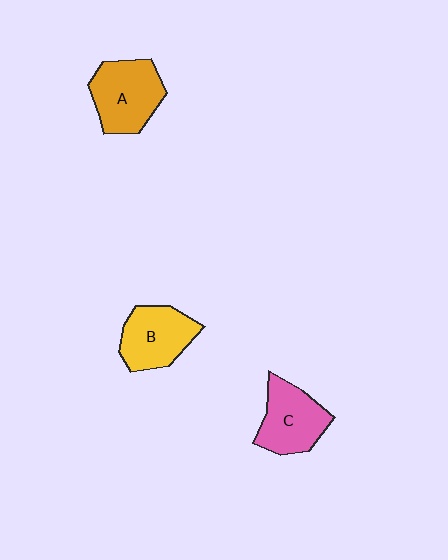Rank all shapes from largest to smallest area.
From largest to smallest: A (orange), B (yellow), C (pink).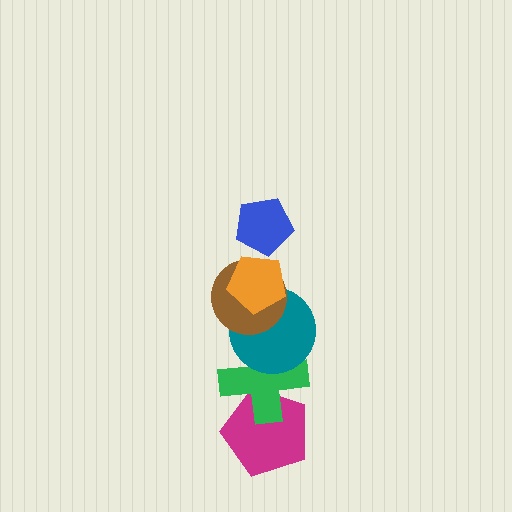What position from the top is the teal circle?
The teal circle is 4th from the top.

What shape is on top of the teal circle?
The brown circle is on top of the teal circle.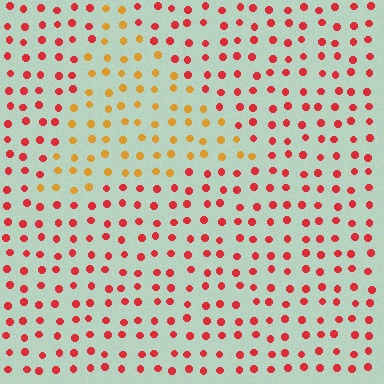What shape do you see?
I see a triangle.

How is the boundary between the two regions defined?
The boundary is defined purely by a slight shift in hue (about 42 degrees). Spacing, size, and orientation are identical on both sides.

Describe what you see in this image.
The image is filled with small red elements in a uniform arrangement. A triangle-shaped region is visible where the elements are tinted to a slightly different hue, forming a subtle color boundary.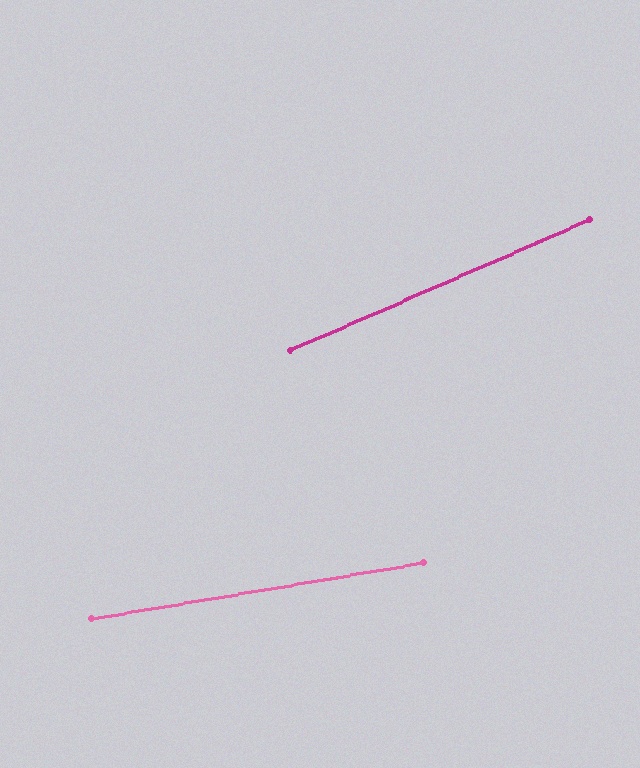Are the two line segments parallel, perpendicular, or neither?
Neither parallel nor perpendicular — they differ by about 14°.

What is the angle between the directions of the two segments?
Approximately 14 degrees.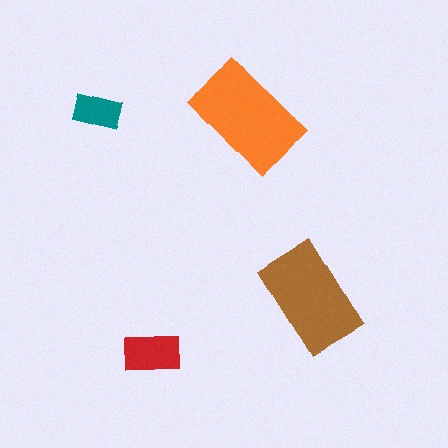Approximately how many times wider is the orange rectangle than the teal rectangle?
About 2.5 times wider.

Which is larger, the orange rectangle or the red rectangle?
The orange one.